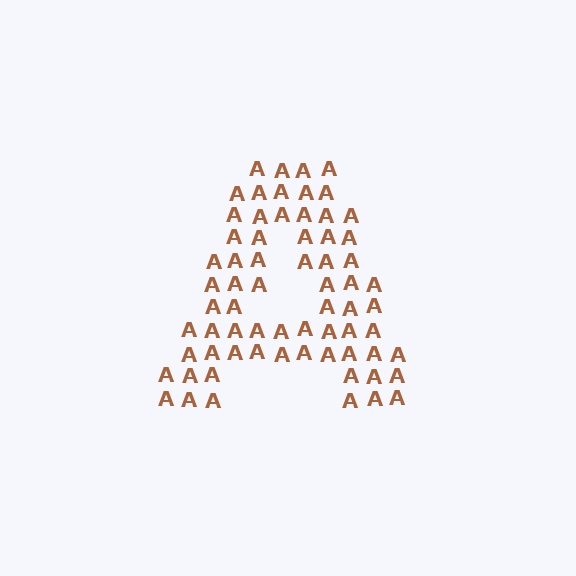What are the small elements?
The small elements are letter A's.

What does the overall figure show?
The overall figure shows the letter A.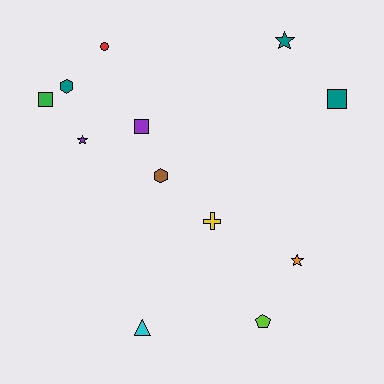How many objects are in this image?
There are 12 objects.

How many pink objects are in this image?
There are no pink objects.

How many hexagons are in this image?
There are 2 hexagons.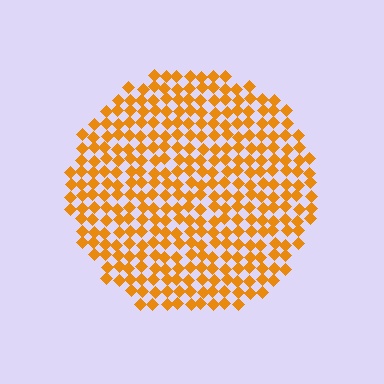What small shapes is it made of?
It is made of small diamonds.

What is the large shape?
The large shape is a circle.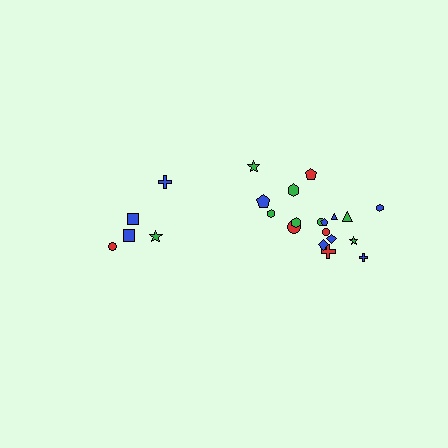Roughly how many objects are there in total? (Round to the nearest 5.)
Roughly 25 objects in total.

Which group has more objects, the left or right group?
The right group.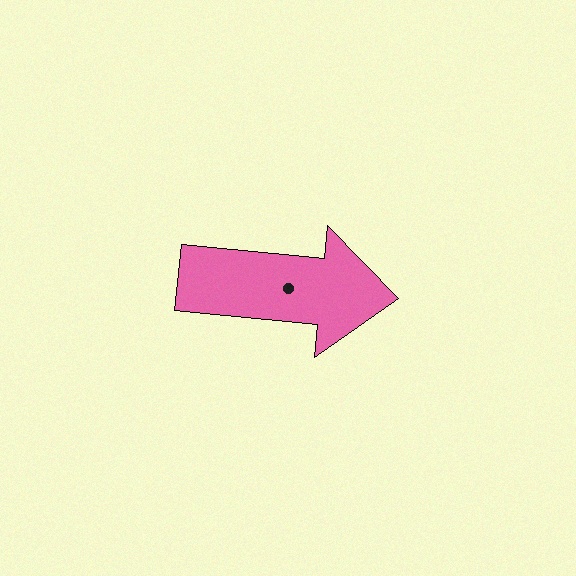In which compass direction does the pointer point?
East.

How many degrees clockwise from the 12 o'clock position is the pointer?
Approximately 95 degrees.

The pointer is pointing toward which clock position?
Roughly 3 o'clock.